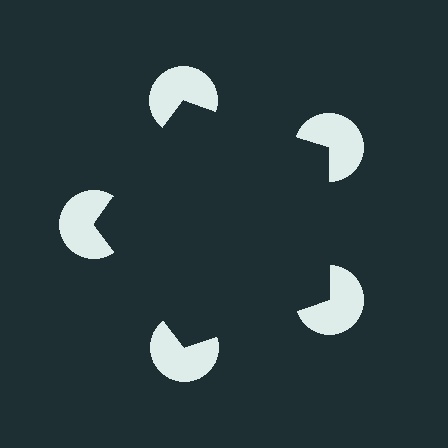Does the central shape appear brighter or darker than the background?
It typically appears slightly darker than the background, even though no actual brightness change is drawn.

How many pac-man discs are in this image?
There are 5 — one at each vertex of the illusory pentagon.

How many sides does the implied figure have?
5 sides.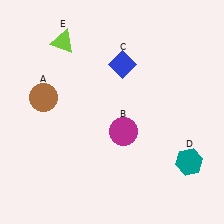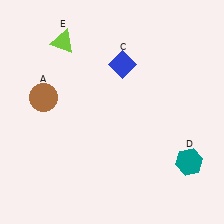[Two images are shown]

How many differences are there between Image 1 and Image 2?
There is 1 difference between the two images.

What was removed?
The magenta circle (B) was removed in Image 2.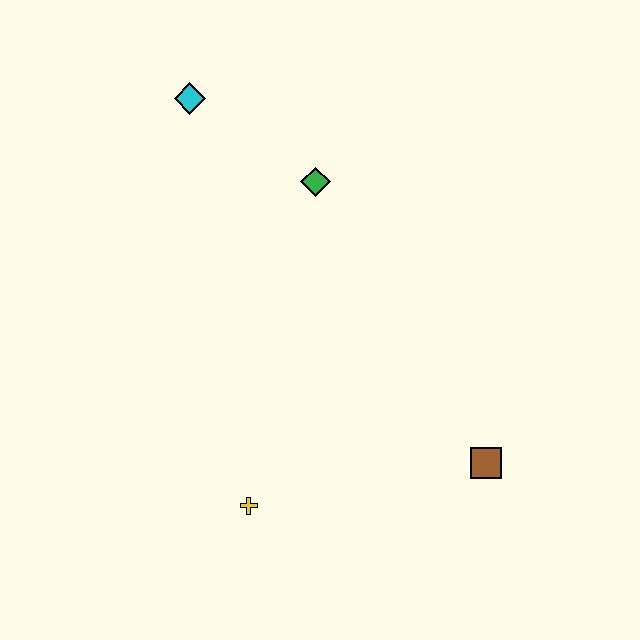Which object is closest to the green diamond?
The cyan diamond is closest to the green diamond.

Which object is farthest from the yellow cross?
The cyan diamond is farthest from the yellow cross.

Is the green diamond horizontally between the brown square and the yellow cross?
Yes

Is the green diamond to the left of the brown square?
Yes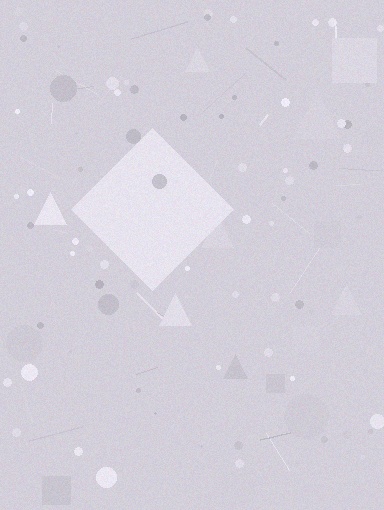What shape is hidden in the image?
A diamond is hidden in the image.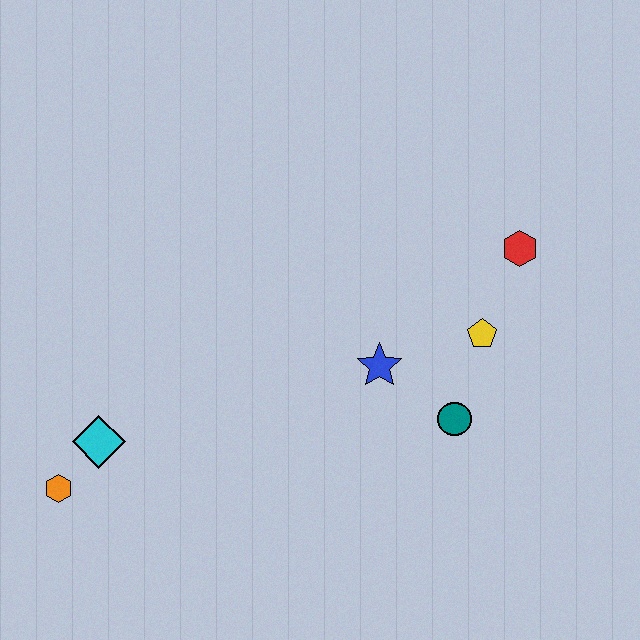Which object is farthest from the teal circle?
The orange hexagon is farthest from the teal circle.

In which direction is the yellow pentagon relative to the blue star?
The yellow pentagon is to the right of the blue star.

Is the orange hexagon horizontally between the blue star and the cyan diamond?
No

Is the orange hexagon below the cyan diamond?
Yes